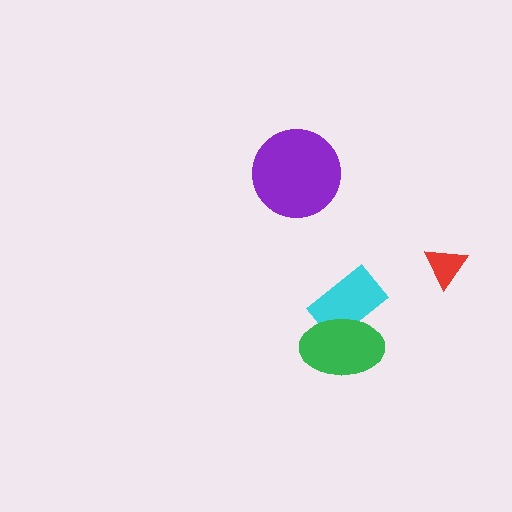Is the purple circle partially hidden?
No, no other shape covers it.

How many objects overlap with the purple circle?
0 objects overlap with the purple circle.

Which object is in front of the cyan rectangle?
The green ellipse is in front of the cyan rectangle.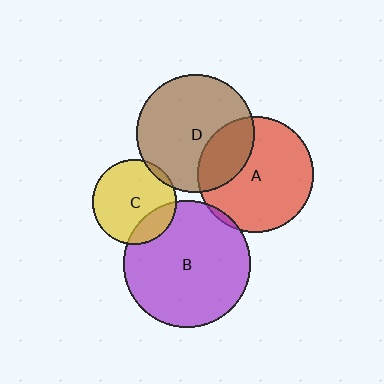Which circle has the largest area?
Circle B (purple).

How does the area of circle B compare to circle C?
Approximately 2.3 times.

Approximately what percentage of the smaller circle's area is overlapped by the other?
Approximately 25%.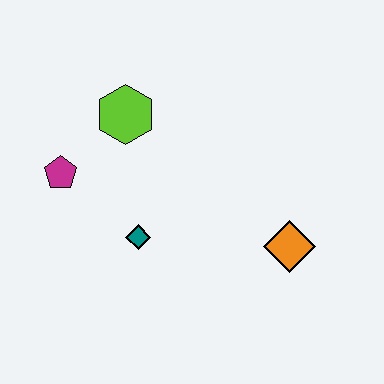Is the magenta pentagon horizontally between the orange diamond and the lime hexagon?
No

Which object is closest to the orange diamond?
The teal diamond is closest to the orange diamond.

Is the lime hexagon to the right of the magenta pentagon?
Yes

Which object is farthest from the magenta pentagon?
The orange diamond is farthest from the magenta pentagon.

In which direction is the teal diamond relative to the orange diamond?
The teal diamond is to the left of the orange diamond.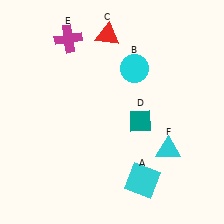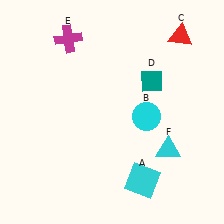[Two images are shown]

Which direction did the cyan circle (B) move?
The cyan circle (B) moved down.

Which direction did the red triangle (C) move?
The red triangle (C) moved right.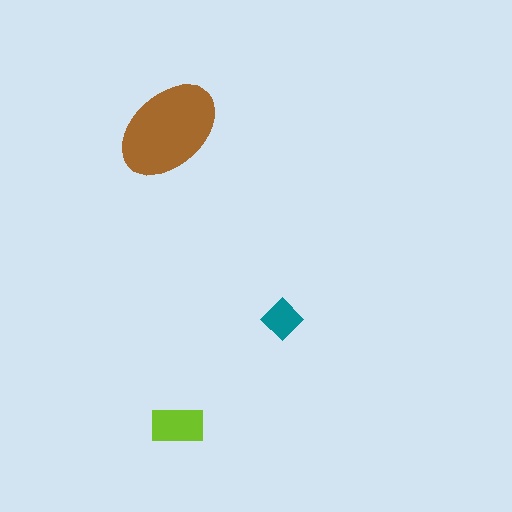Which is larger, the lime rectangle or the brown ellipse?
The brown ellipse.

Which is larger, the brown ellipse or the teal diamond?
The brown ellipse.